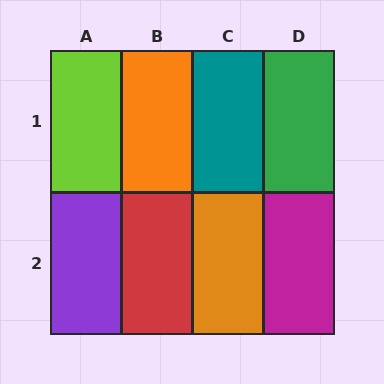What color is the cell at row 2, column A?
Purple.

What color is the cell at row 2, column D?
Magenta.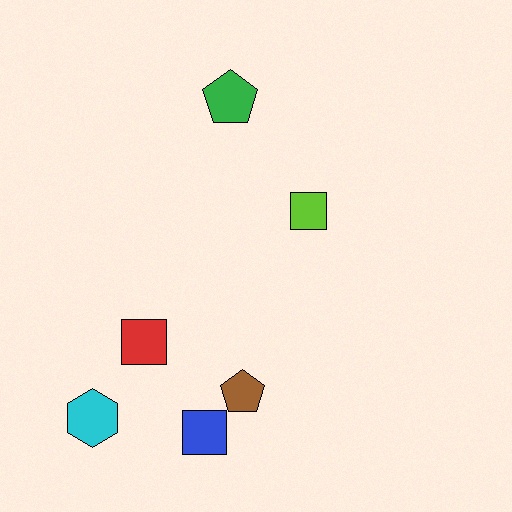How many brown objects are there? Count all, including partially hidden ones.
There is 1 brown object.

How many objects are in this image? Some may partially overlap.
There are 6 objects.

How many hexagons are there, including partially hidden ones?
There is 1 hexagon.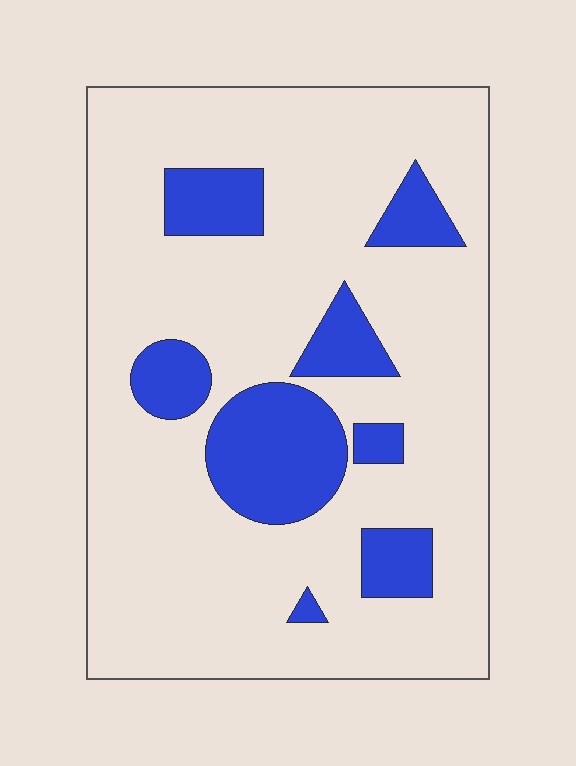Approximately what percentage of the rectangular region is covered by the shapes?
Approximately 20%.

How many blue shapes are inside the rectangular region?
8.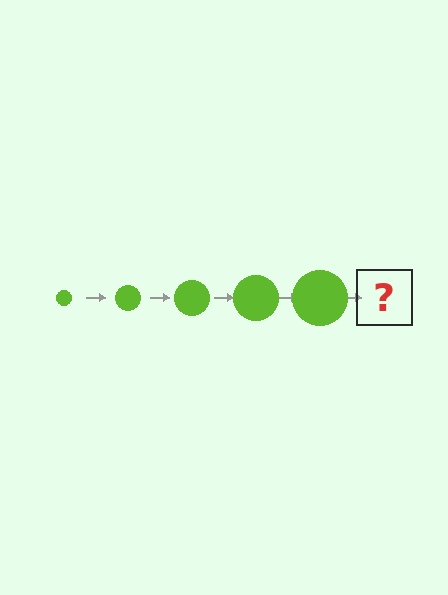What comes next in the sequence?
The next element should be a lime circle, larger than the previous one.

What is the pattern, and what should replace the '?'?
The pattern is that the circle gets progressively larger each step. The '?' should be a lime circle, larger than the previous one.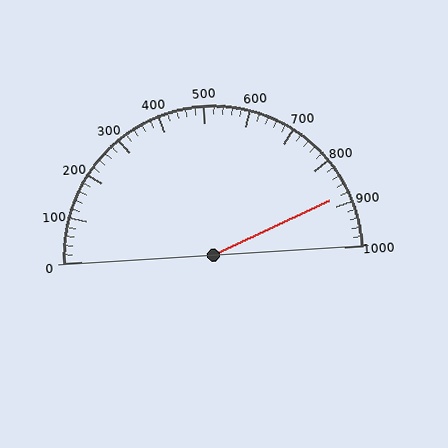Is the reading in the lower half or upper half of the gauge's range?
The reading is in the upper half of the range (0 to 1000).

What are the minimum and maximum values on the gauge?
The gauge ranges from 0 to 1000.